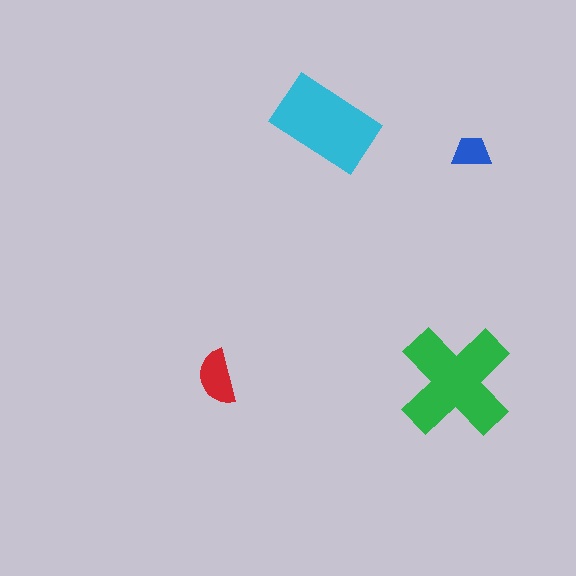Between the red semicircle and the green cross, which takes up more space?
The green cross.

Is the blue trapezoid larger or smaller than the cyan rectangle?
Smaller.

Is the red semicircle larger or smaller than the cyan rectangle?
Smaller.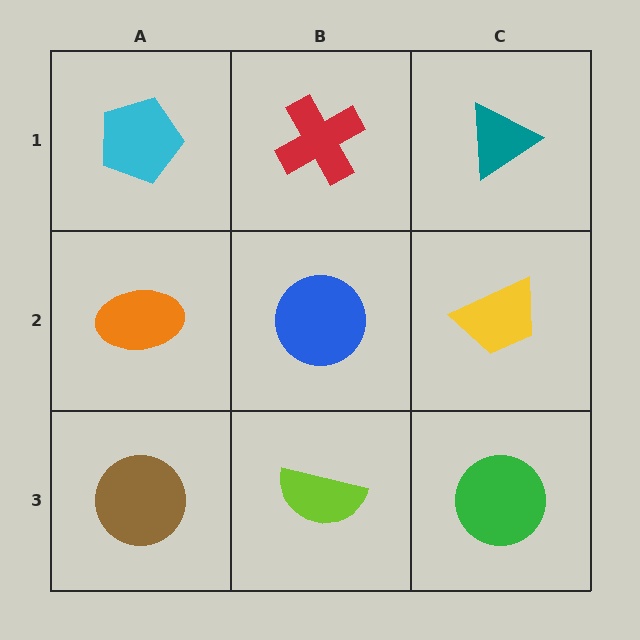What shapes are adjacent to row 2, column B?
A red cross (row 1, column B), a lime semicircle (row 3, column B), an orange ellipse (row 2, column A), a yellow trapezoid (row 2, column C).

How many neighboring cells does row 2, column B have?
4.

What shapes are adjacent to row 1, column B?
A blue circle (row 2, column B), a cyan pentagon (row 1, column A), a teal triangle (row 1, column C).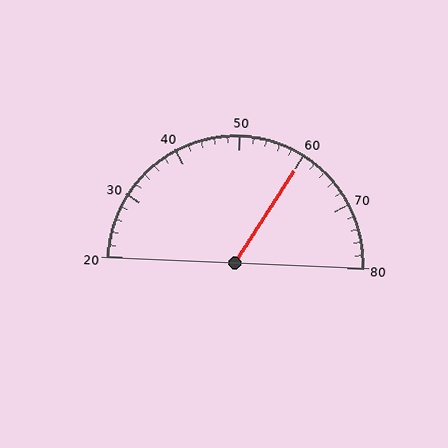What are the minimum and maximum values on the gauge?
The gauge ranges from 20 to 80.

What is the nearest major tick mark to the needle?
The nearest major tick mark is 60.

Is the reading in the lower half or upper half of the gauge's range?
The reading is in the upper half of the range (20 to 80).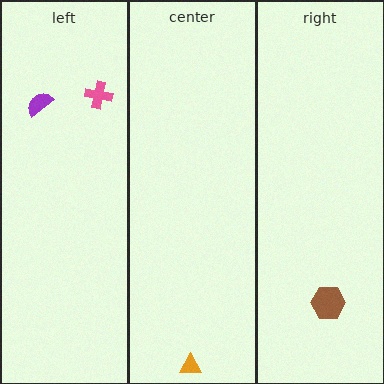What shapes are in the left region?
The pink cross, the purple semicircle.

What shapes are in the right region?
The brown hexagon.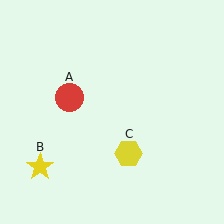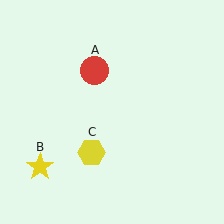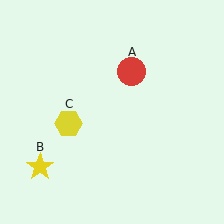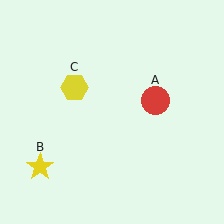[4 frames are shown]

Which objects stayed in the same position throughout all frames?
Yellow star (object B) remained stationary.